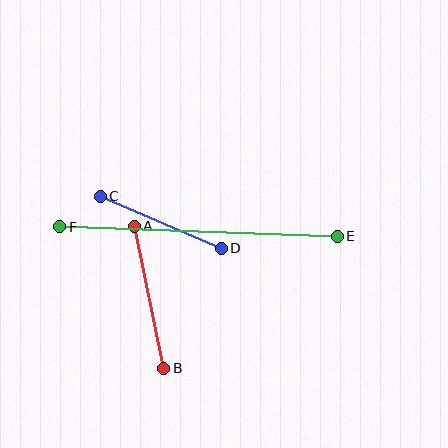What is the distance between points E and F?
The distance is approximately 278 pixels.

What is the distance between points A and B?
The distance is approximately 145 pixels.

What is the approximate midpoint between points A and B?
The midpoint is at approximately (149, 297) pixels.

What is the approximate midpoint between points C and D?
The midpoint is at approximately (161, 222) pixels.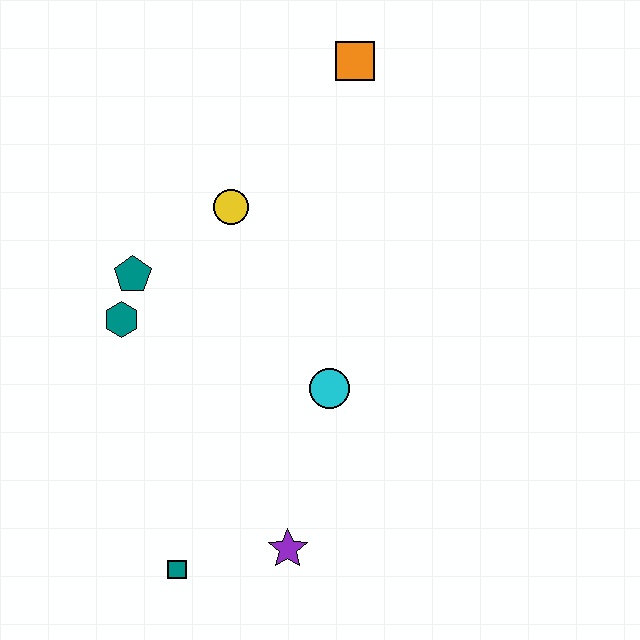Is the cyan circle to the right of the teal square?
Yes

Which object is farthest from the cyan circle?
The orange square is farthest from the cyan circle.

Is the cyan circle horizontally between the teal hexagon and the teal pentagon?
No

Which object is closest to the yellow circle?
The teal pentagon is closest to the yellow circle.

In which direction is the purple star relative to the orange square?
The purple star is below the orange square.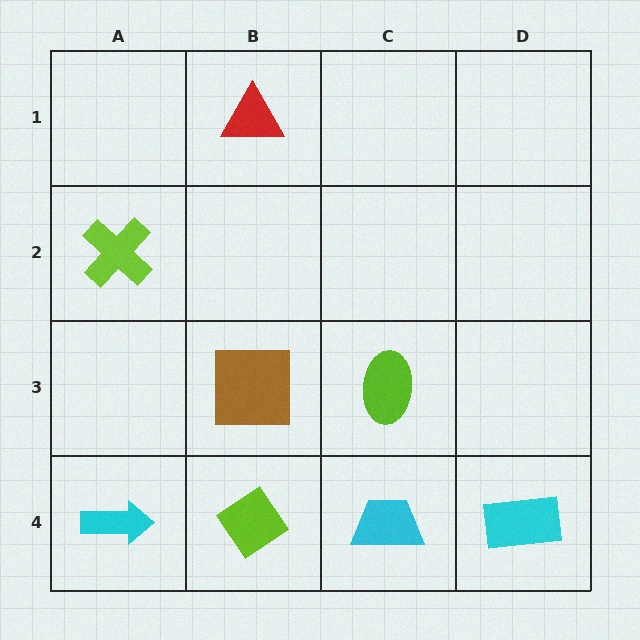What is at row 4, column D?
A cyan rectangle.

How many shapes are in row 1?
1 shape.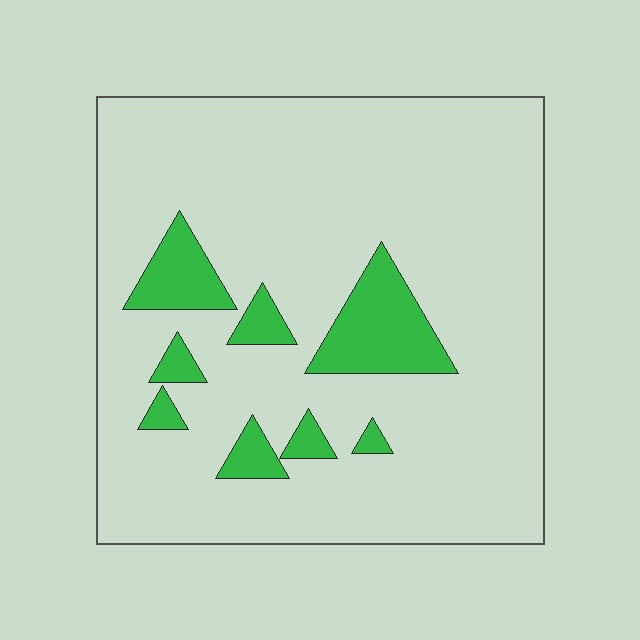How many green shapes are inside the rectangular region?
8.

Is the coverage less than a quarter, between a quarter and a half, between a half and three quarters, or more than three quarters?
Less than a quarter.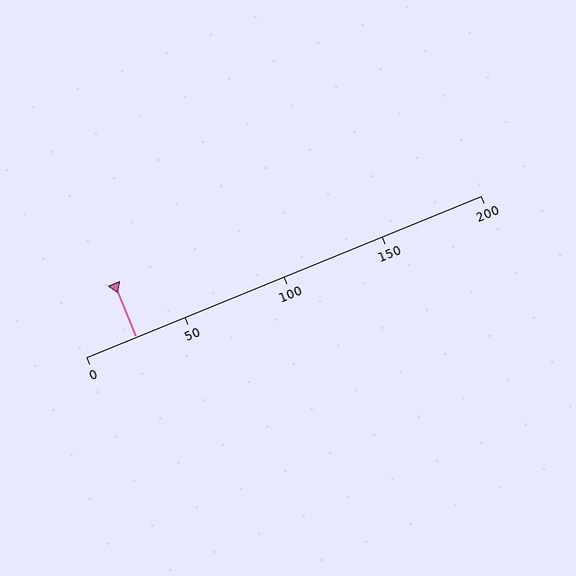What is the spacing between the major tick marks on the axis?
The major ticks are spaced 50 apart.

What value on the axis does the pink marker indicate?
The marker indicates approximately 25.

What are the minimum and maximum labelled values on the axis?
The axis runs from 0 to 200.